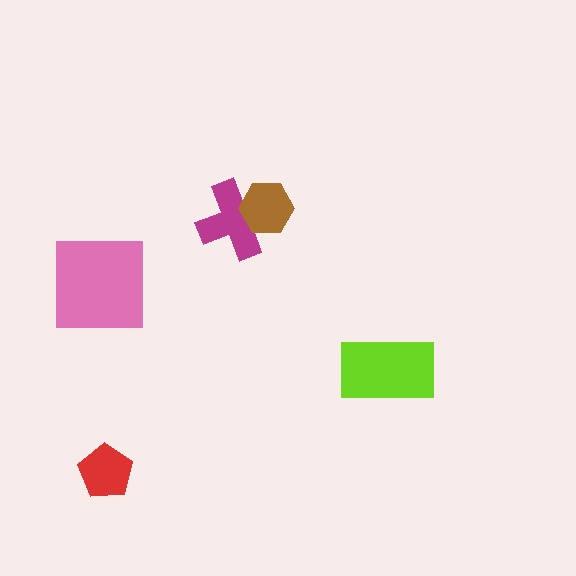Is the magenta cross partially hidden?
Yes, it is partially covered by another shape.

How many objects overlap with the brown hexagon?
1 object overlaps with the brown hexagon.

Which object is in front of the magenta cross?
The brown hexagon is in front of the magenta cross.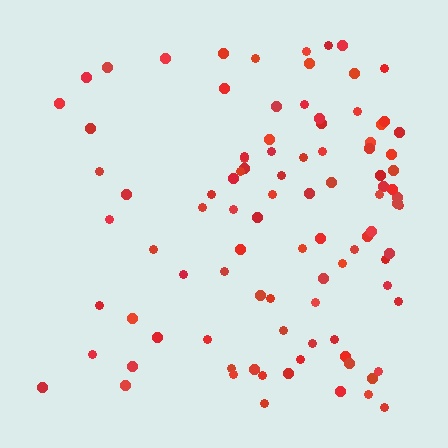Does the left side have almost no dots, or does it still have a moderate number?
Still a moderate number, just noticeably fewer than the right.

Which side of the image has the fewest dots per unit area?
The left.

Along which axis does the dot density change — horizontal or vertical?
Horizontal.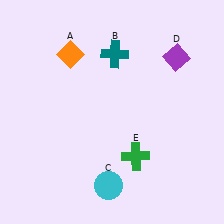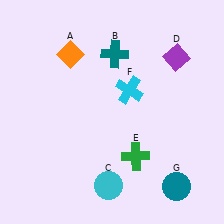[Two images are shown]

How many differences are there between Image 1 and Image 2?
There are 2 differences between the two images.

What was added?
A cyan cross (F), a teal circle (G) were added in Image 2.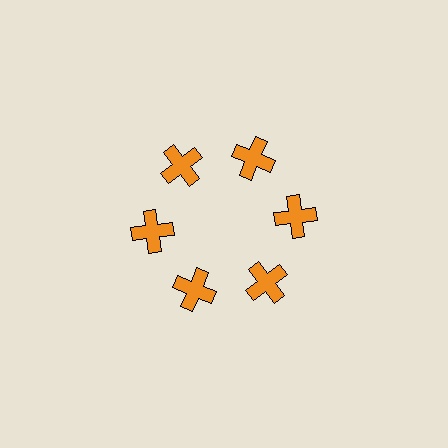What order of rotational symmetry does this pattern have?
This pattern has 6-fold rotational symmetry.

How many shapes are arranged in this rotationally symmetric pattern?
There are 6 shapes, arranged in 6 groups of 1.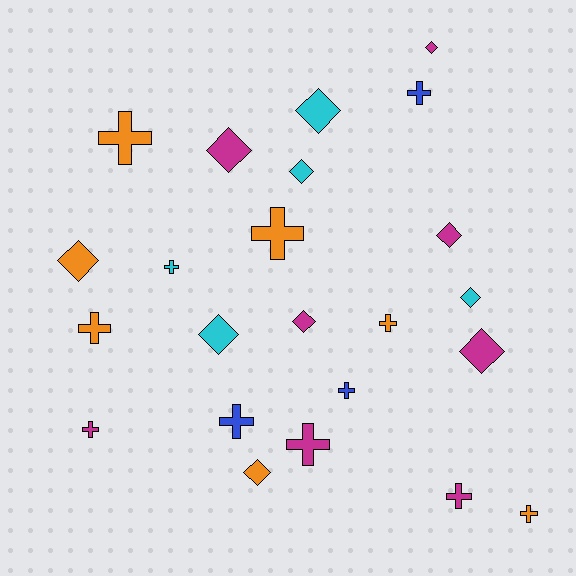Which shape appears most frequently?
Cross, with 12 objects.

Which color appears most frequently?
Magenta, with 8 objects.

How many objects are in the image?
There are 23 objects.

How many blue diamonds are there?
There are no blue diamonds.